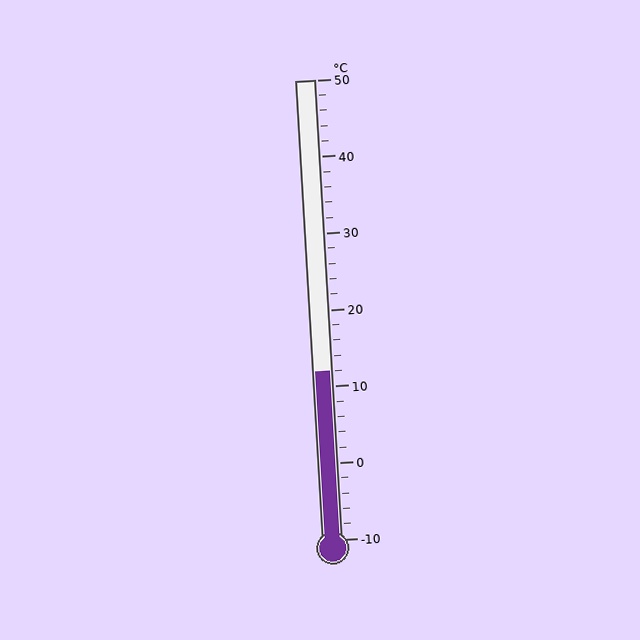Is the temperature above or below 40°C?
The temperature is below 40°C.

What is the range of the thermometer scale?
The thermometer scale ranges from -10°C to 50°C.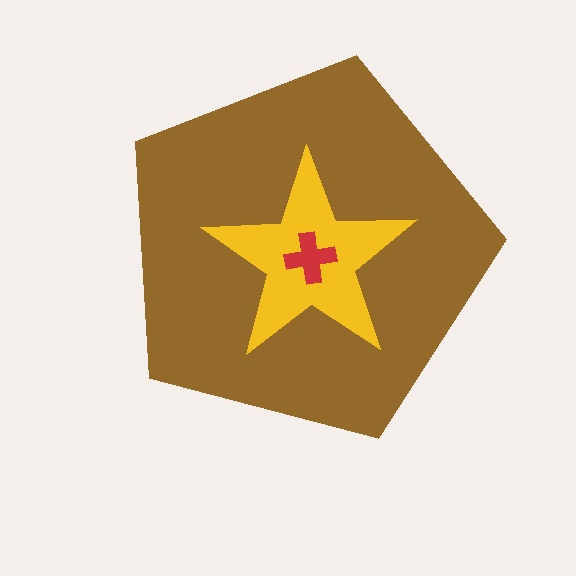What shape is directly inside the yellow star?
The red cross.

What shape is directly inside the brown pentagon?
The yellow star.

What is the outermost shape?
The brown pentagon.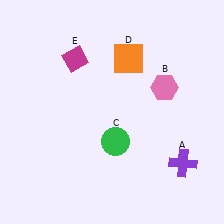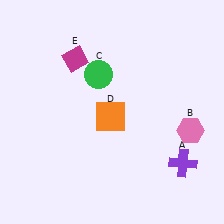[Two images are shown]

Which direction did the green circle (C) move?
The green circle (C) moved up.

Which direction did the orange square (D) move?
The orange square (D) moved down.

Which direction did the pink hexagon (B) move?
The pink hexagon (B) moved down.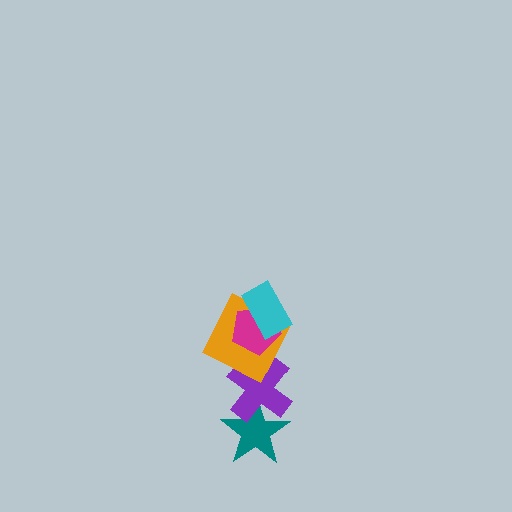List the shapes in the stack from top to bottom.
From top to bottom: the cyan rectangle, the magenta pentagon, the orange square, the purple cross, the teal star.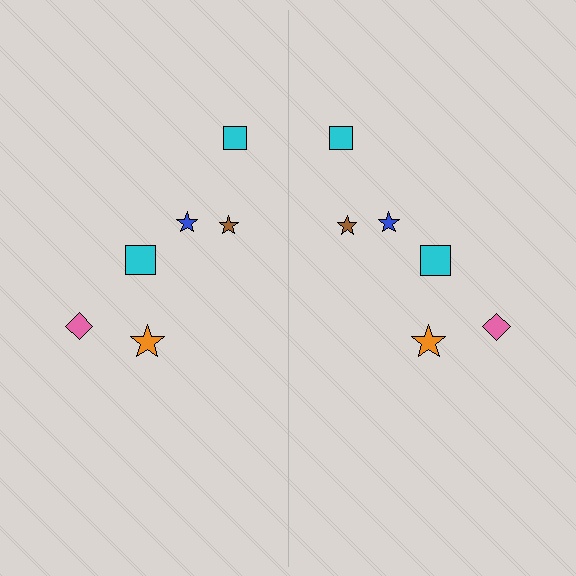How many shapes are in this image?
There are 12 shapes in this image.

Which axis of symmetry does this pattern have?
The pattern has a vertical axis of symmetry running through the center of the image.